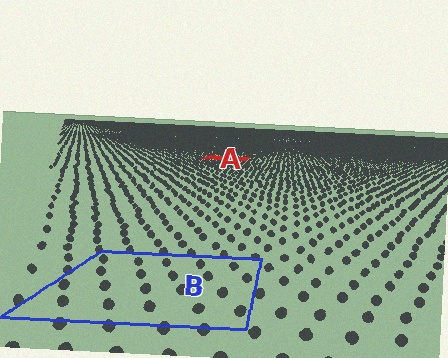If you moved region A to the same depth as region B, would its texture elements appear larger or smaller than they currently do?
They would appear larger. At a closer depth, the same texture elements are projected at a bigger on-screen size.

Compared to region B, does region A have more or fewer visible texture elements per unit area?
Region A has more texture elements per unit area — they are packed more densely because it is farther away.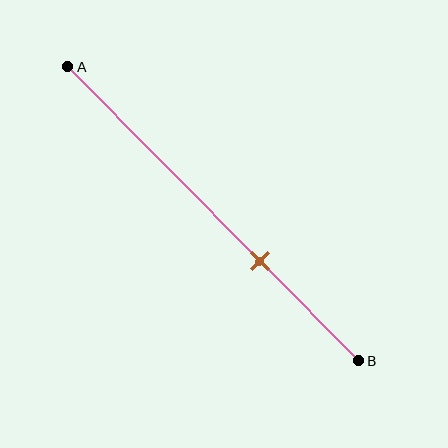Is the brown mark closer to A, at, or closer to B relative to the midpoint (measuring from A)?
The brown mark is closer to point B than the midpoint of segment AB.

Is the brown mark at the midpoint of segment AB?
No, the mark is at about 65% from A, not at the 50% midpoint.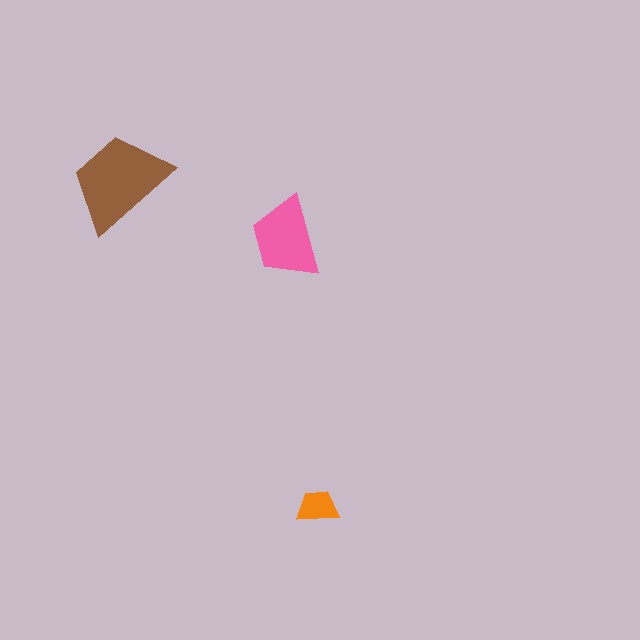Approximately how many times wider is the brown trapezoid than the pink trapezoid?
About 1.5 times wider.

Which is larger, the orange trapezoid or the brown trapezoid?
The brown one.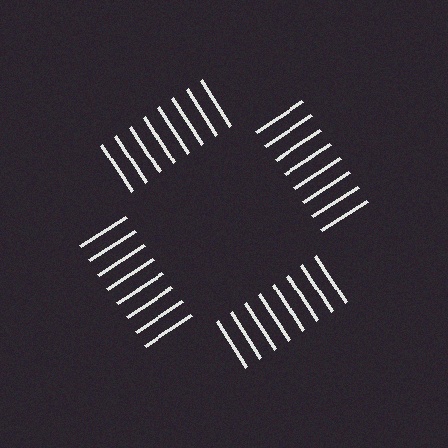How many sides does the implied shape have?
4 sides — the line-ends trace a square.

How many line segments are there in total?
32 — 8 along each of the 4 edges.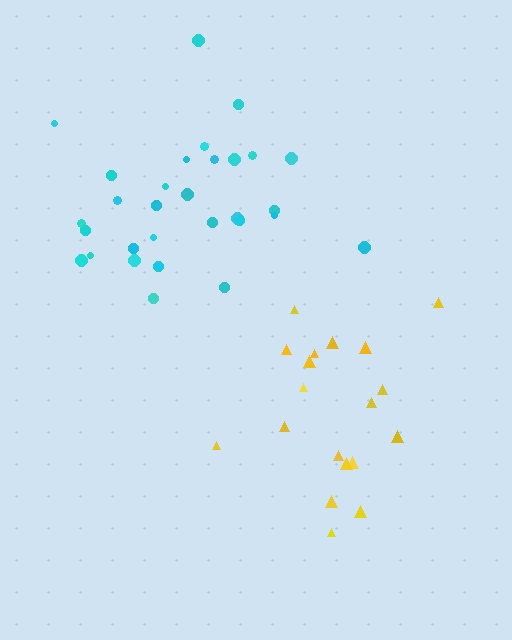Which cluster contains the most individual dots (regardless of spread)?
Cyan (30).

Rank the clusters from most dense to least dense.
cyan, yellow.